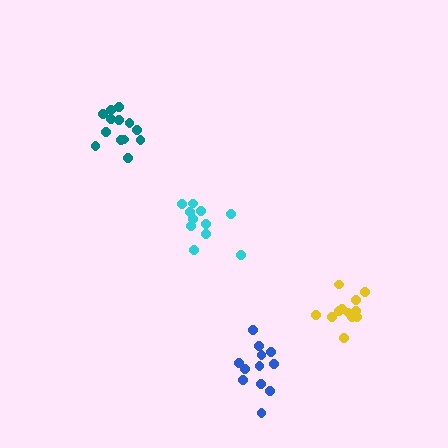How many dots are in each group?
Group 1: 11 dots, Group 2: 12 dots, Group 3: 12 dots, Group 4: 13 dots (48 total).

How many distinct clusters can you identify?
There are 4 distinct clusters.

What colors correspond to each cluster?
The clusters are colored: cyan, blue, yellow, teal.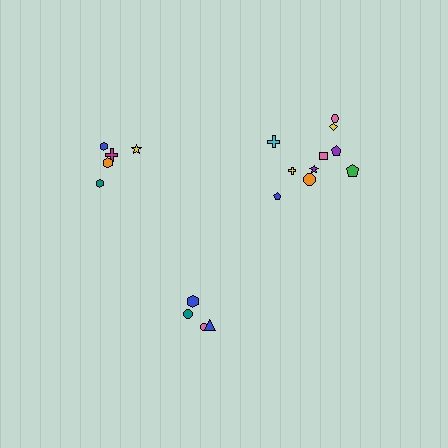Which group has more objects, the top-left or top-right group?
The top-right group.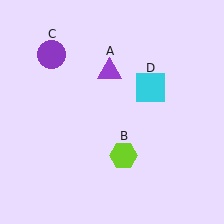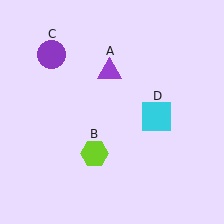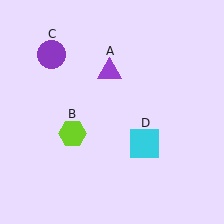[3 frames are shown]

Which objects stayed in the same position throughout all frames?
Purple triangle (object A) and purple circle (object C) remained stationary.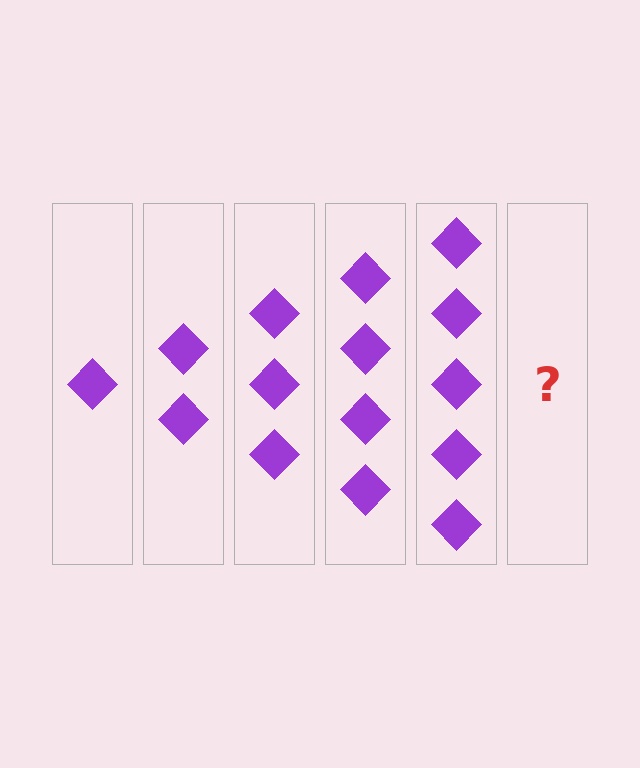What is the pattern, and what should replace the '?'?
The pattern is that each step adds one more diamond. The '?' should be 6 diamonds.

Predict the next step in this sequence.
The next step is 6 diamonds.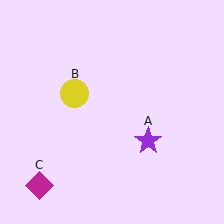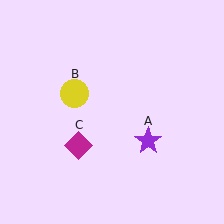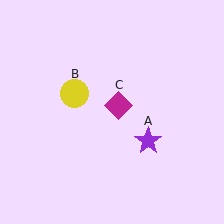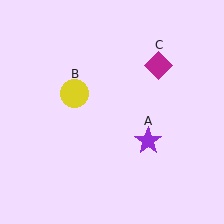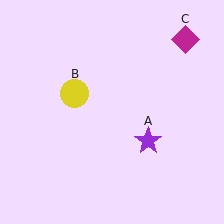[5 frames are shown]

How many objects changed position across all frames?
1 object changed position: magenta diamond (object C).